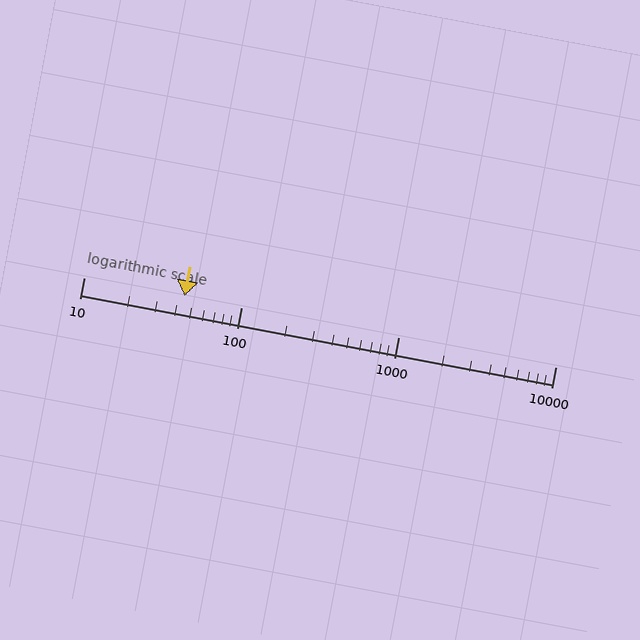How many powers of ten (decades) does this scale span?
The scale spans 3 decades, from 10 to 10000.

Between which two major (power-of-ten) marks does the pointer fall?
The pointer is between 10 and 100.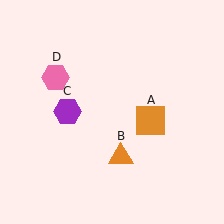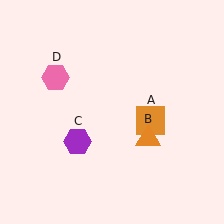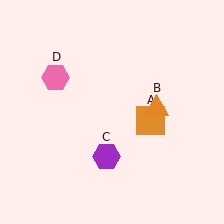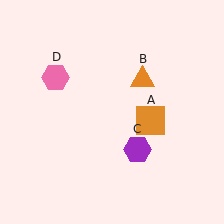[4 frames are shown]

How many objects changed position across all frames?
2 objects changed position: orange triangle (object B), purple hexagon (object C).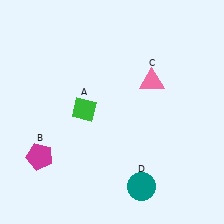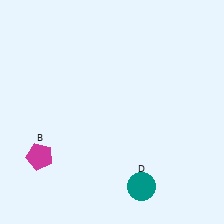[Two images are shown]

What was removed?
The green diamond (A), the pink triangle (C) were removed in Image 2.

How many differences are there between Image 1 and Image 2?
There are 2 differences between the two images.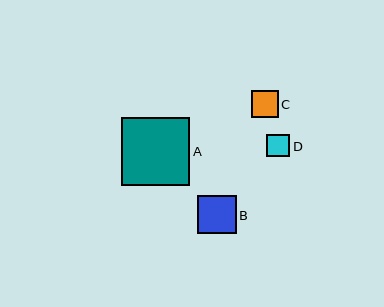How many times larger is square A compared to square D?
Square A is approximately 3.0 times the size of square D.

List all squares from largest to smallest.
From largest to smallest: A, B, C, D.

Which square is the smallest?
Square D is the smallest with a size of approximately 23 pixels.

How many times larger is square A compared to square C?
Square A is approximately 2.5 times the size of square C.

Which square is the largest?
Square A is the largest with a size of approximately 68 pixels.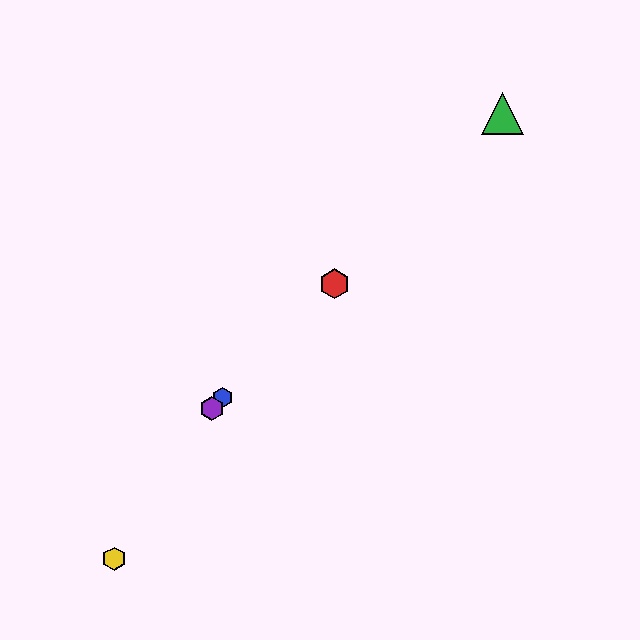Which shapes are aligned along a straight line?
The red hexagon, the blue hexagon, the green triangle, the purple hexagon are aligned along a straight line.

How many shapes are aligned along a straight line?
4 shapes (the red hexagon, the blue hexagon, the green triangle, the purple hexagon) are aligned along a straight line.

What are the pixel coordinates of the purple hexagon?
The purple hexagon is at (212, 408).